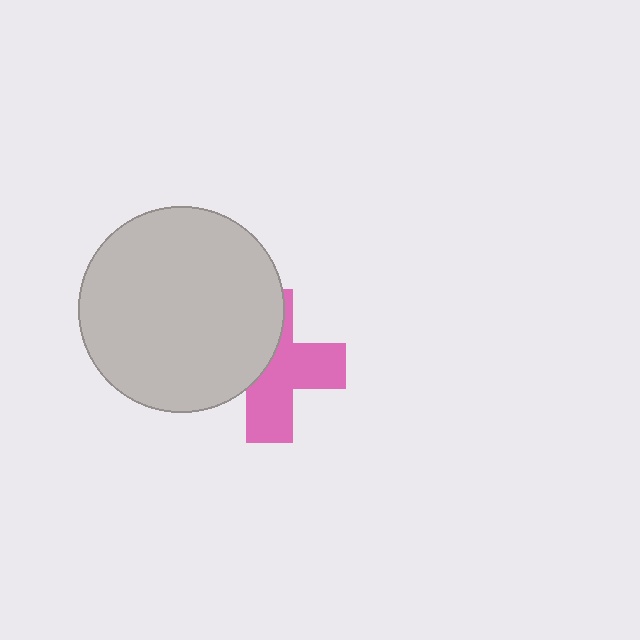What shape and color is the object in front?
The object in front is a light gray circle.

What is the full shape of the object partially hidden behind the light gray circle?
The partially hidden object is a pink cross.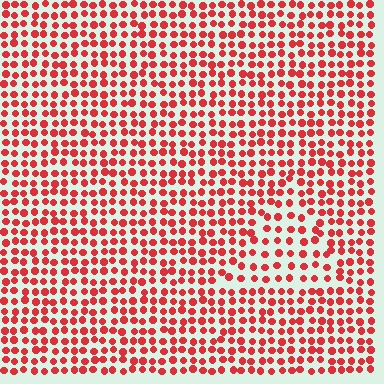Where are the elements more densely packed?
The elements are more densely packed outside the triangle boundary.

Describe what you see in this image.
The image contains small red elements arranged at two different densities. A triangle-shaped region is visible where the elements are less densely packed than the surrounding area.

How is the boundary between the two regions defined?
The boundary is defined by a change in element density (approximately 1.6x ratio). All elements are the same color, size, and shape.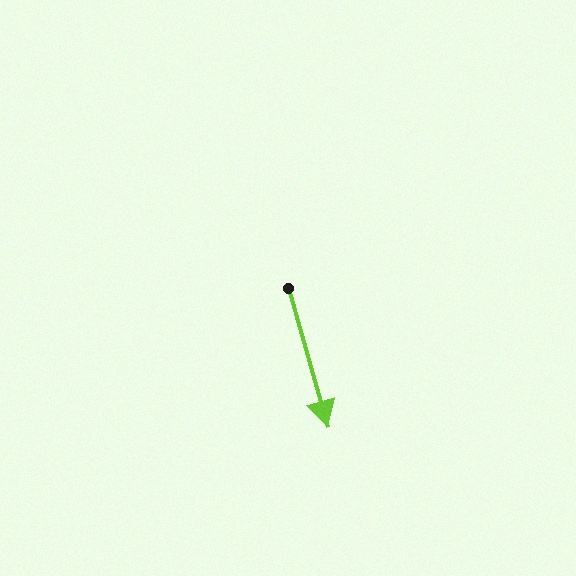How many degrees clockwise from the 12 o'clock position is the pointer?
Approximately 164 degrees.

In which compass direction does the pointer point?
South.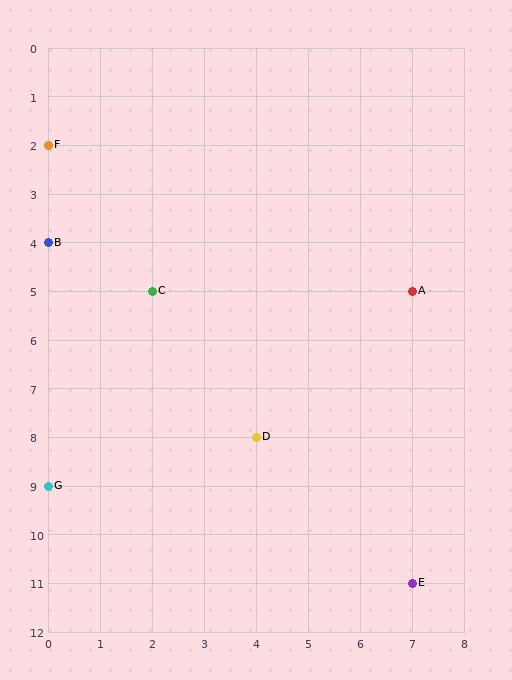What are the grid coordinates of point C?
Point C is at grid coordinates (2, 5).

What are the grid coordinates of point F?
Point F is at grid coordinates (0, 2).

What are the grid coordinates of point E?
Point E is at grid coordinates (7, 11).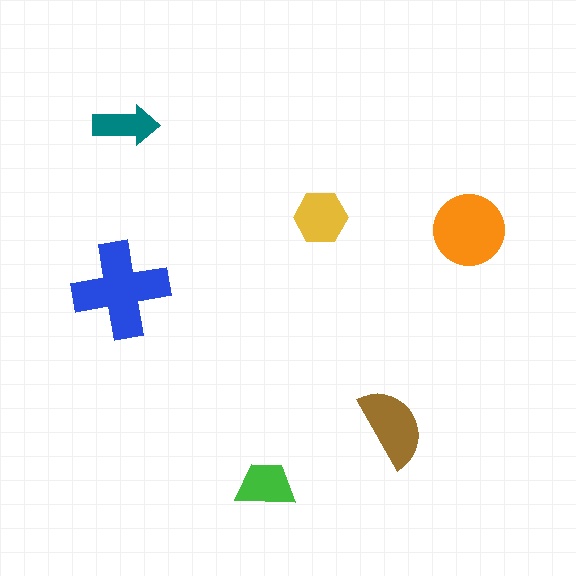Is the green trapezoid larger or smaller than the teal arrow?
Larger.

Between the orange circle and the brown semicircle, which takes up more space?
The orange circle.